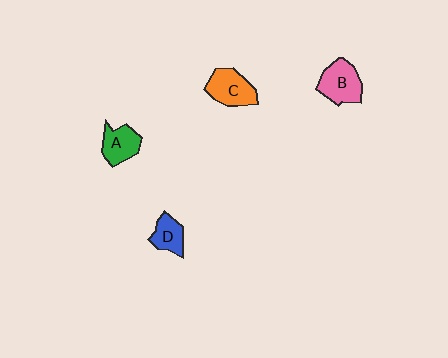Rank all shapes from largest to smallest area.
From largest to smallest: B (pink), C (orange), A (green), D (blue).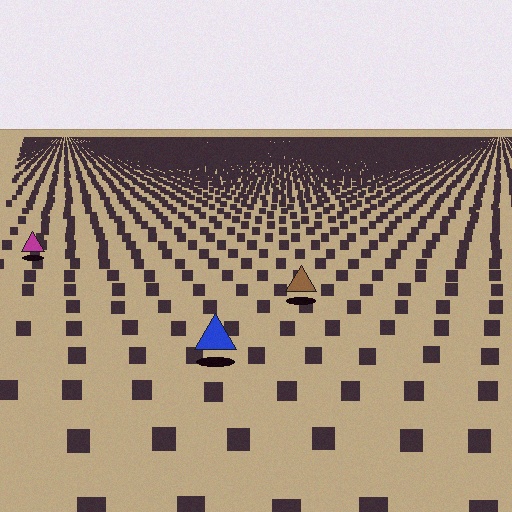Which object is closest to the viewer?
The blue triangle is closest. The texture marks near it are larger and more spread out.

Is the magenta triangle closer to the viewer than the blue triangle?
No. The blue triangle is closer — you can tell from the texture gradient: the ground texture is coarser near it.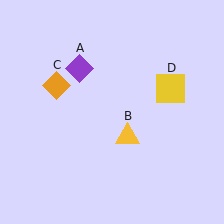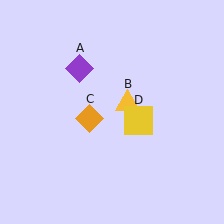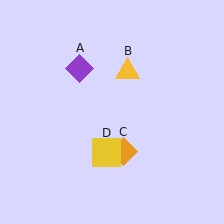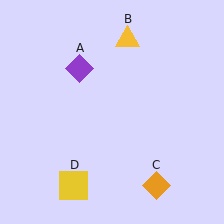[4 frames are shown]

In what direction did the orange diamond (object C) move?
The orange diamond (object C) moved down and to the right.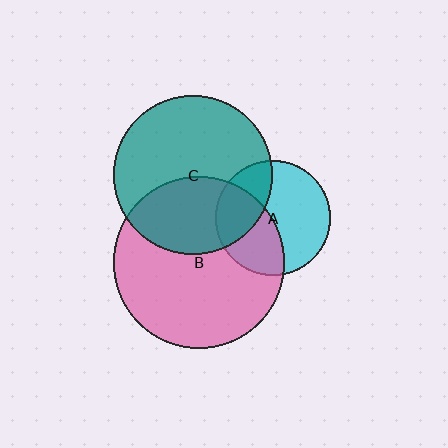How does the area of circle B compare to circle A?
Approximately 2.2 times.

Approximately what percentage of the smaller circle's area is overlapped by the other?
Approximately 40%.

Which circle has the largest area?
Circle B (pink).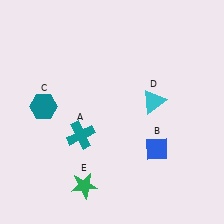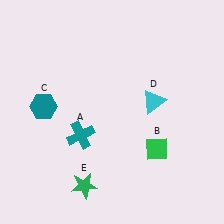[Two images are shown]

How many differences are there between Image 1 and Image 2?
There is 1 difference between the two images.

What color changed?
The diamond (B) changed from blue in Image 1 to green in Image 2.